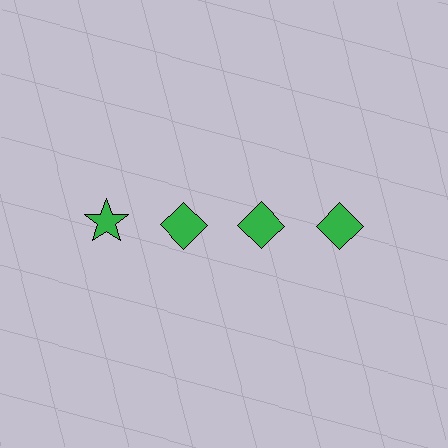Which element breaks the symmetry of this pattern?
The green star in the top row, leftmost column breaks the symmetry. All other shapes are green diamonds.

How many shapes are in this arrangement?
There are 4 shapes arranged in a grid pattern.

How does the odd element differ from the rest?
It has a different shape: star instead of diamond.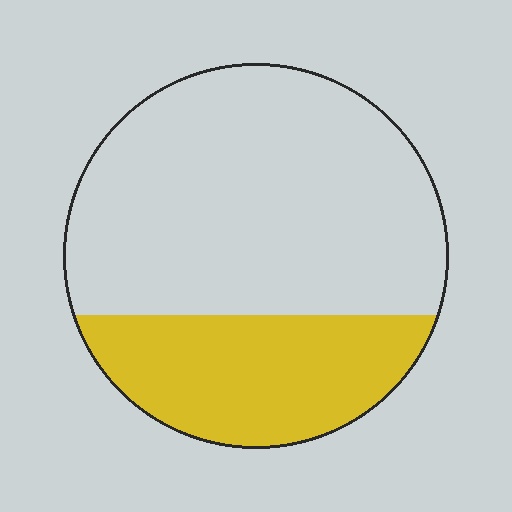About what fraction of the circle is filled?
About one third (1/3).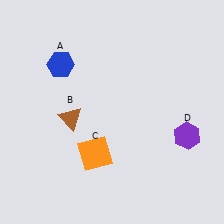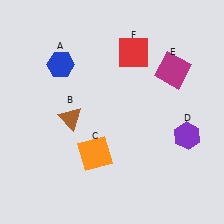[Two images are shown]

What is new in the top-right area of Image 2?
A red square (F) was added in the top-right area of Image 2.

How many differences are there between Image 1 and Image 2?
There are 2 differences between the two images.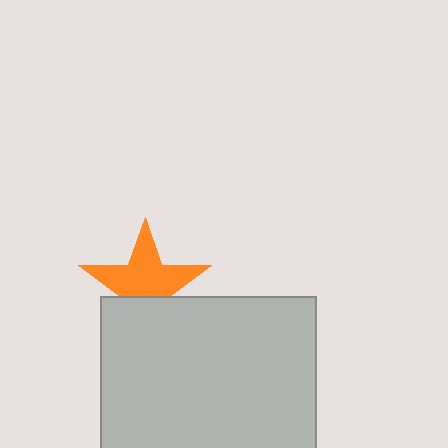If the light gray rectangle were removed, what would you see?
You would see the complete orange star.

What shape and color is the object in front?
The object in front is a light gray rectangle.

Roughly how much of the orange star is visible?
About half of it is visible (roughly 63%).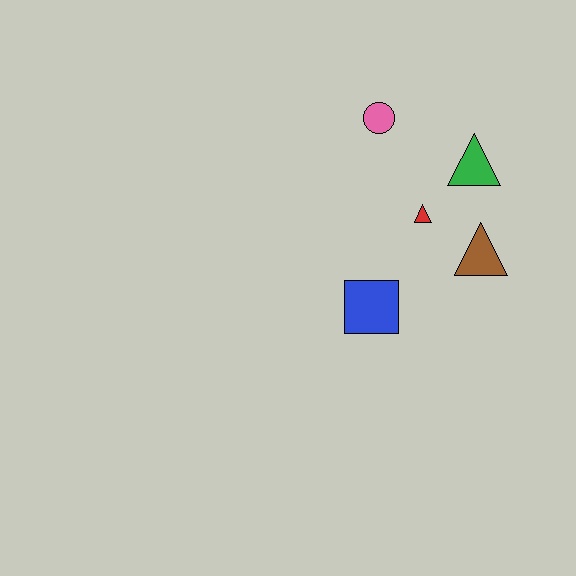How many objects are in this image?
There are 5 objects.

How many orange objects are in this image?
There are no orange objects.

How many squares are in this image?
There is 1 square.